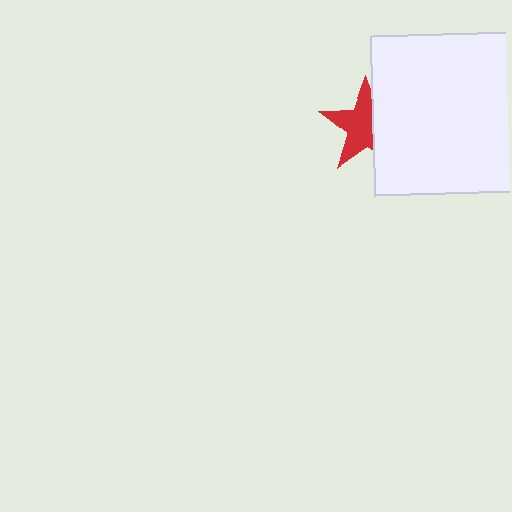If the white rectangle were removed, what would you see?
You would see the complete red star.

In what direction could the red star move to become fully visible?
The red star could move left. That would shift it out from behind the white rectangle entirely.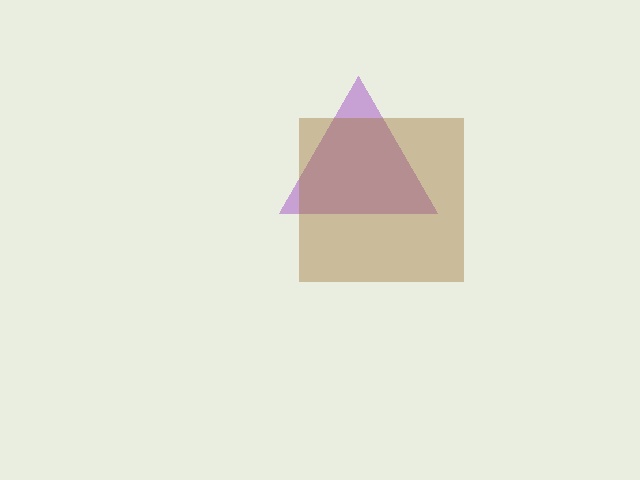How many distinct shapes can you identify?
There are 2 distinct shapes: a purple triangle, a brown square.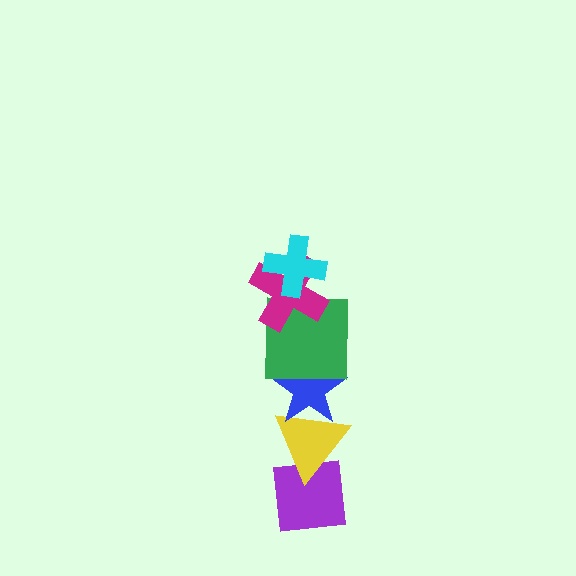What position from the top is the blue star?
The blue star is 4th from the top.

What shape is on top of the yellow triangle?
The blue star is on top of the yellow triangle.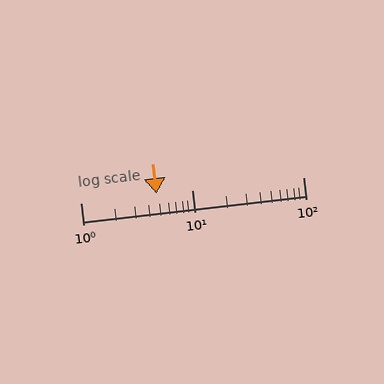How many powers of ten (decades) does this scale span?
The scale spans 2 decades, from 1 to 100.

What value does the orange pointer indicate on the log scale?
The pointer indicates approximately 4.8.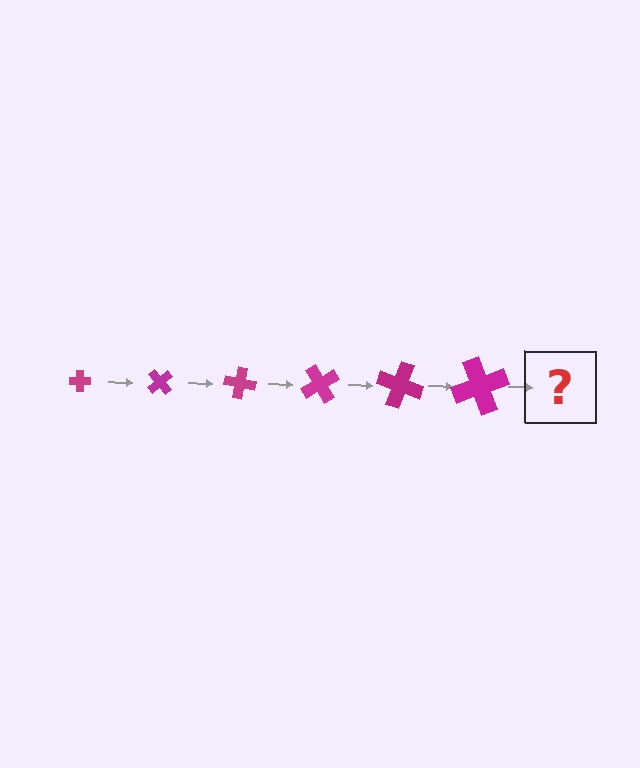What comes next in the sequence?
The next element should be a cross, larger than the previous one and rotated 300 degrees from the start.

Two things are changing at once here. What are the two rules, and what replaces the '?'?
The two rules are that the cross grows larger each step and it rotates 50 degrees each step. The '?' should be a cross, larger than the previous one and rotated 300 degrees from the start.